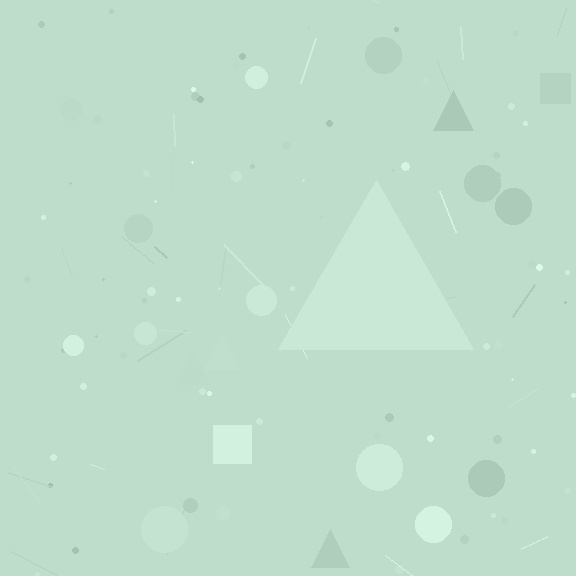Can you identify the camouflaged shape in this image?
The camouflaged shape is a triangle.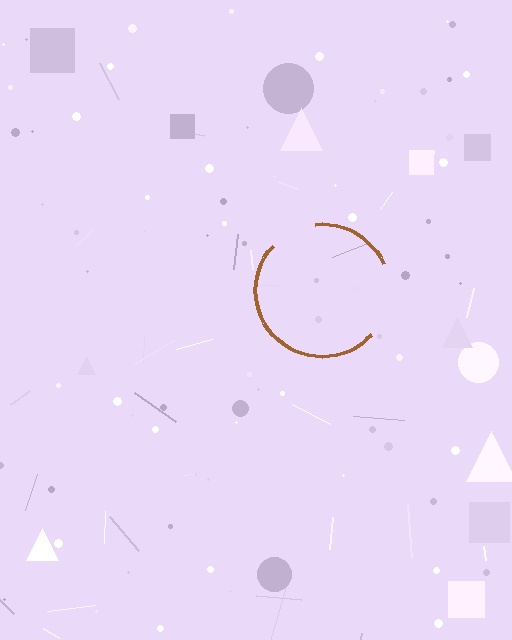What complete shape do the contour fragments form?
The contour fragments form a circle.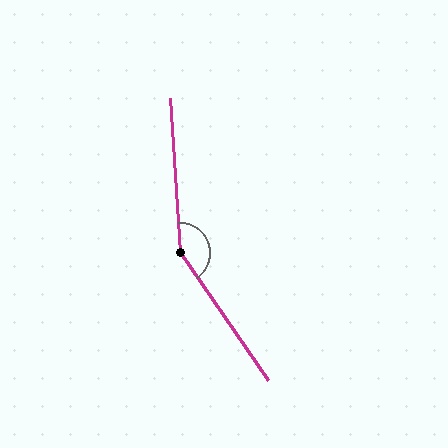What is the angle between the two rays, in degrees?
Approximately 149 degrees.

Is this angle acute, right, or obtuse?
It is obtuse.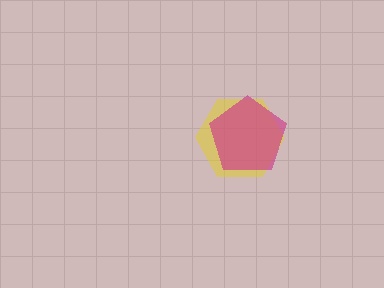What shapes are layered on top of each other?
The layered shapes are: a yellow hexagon, a magenta pentagon.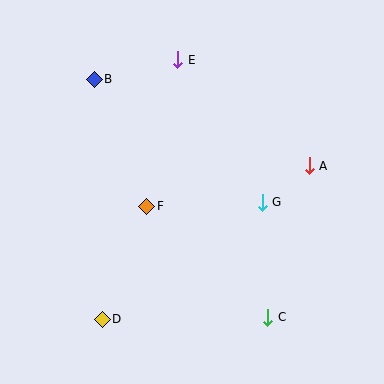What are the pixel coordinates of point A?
Point A is at (309, 166).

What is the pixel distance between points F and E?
The distance between F and E is 150 pixels.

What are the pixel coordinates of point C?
Point C is at (268, 317).